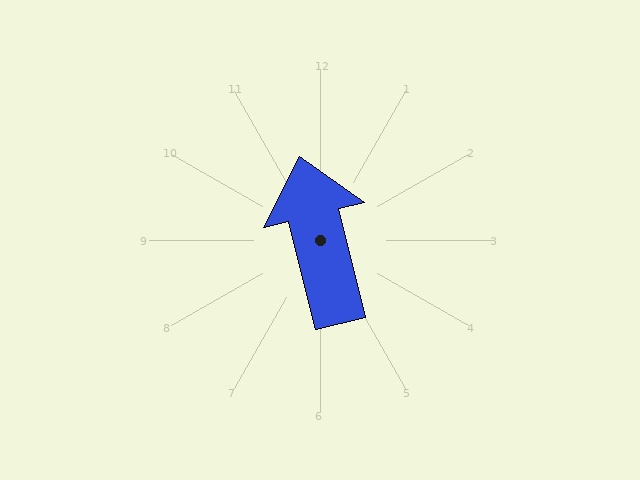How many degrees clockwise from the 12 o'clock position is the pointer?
Approximately 346 degrees.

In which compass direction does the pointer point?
North.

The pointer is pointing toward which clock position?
Roughly 12 o'clock.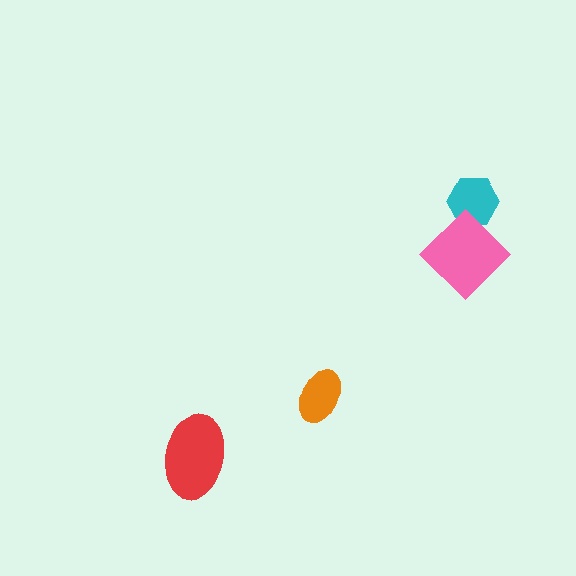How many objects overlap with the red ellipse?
0 objects overlap with the red ellipse.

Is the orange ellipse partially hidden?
No, no other shape covers it.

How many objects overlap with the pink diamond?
1 object overlaps with the pink diamond.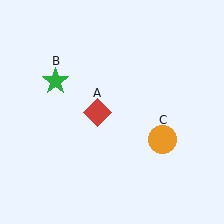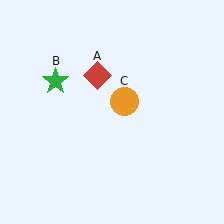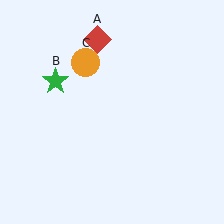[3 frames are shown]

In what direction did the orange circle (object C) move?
The orange circle (object C) moved up and to the left.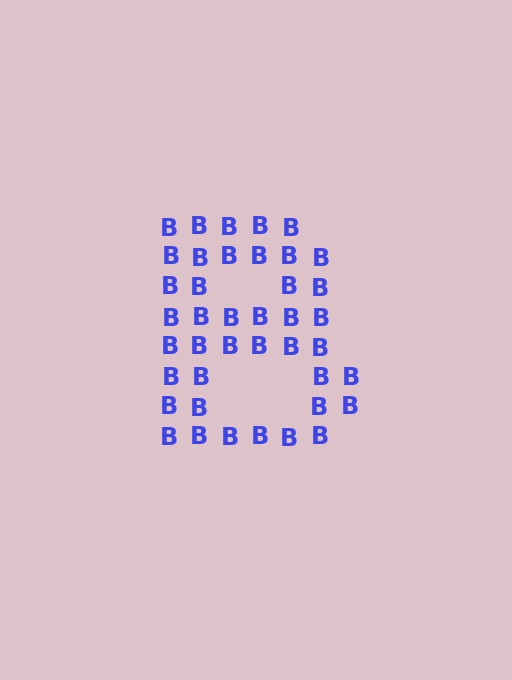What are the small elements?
The small elements are letter B's.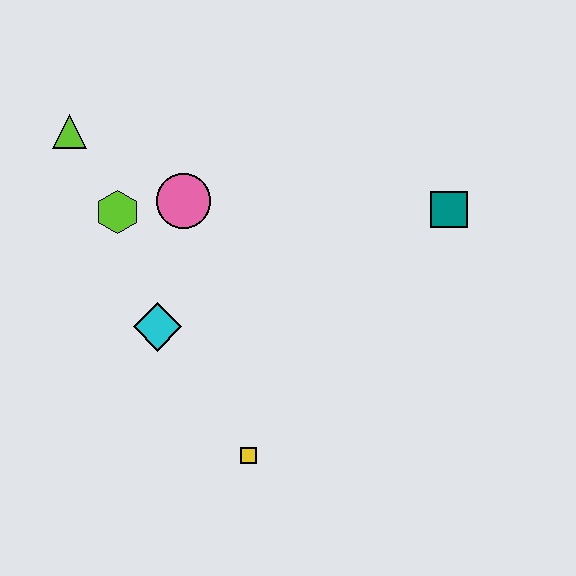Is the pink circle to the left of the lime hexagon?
No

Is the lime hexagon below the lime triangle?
Yes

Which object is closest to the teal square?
The pink circle is closest to the teal square.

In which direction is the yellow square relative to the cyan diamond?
The yellow square is below the cyan diamond.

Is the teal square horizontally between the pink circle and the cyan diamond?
No